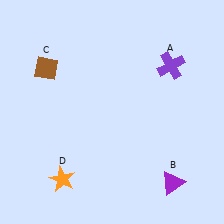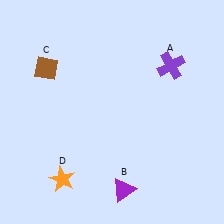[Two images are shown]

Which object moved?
The purple triangle (B) moved left.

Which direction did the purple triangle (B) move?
The purple triangle (B) moved left.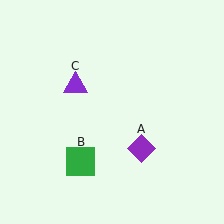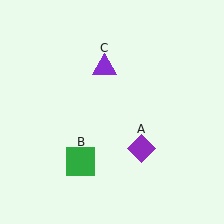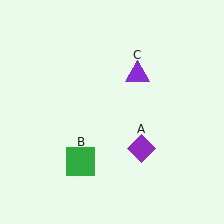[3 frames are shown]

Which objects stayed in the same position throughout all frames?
Purple diamond (object A) and green square (object B) remained stationary.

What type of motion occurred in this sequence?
The purple triangle (object C) rotated clockwise around the center of the scene.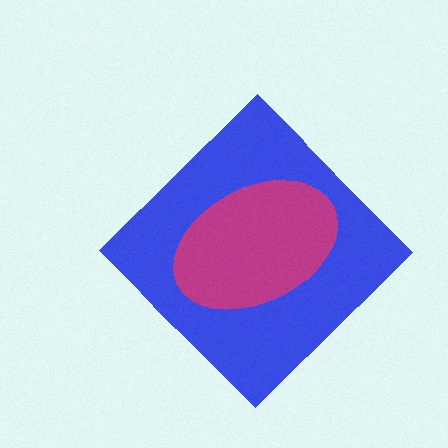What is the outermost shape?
The blue diamond.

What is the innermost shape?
The magenta ellipse.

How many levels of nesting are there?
2.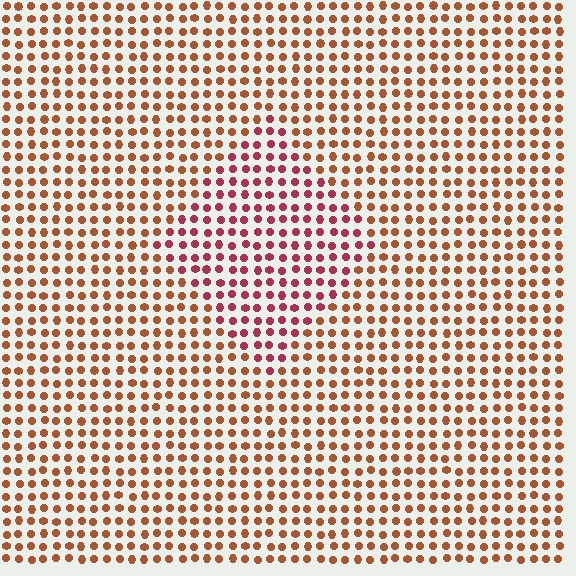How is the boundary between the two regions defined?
The boundary is defined purely by a slight shift in hue (about 33 degrees). Spacing, size, and orientation are identical on both sides.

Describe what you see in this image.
The image is filled with small brown elements in a uniform arrangement. A diamond-shaped region is visible where the elements are tinted to a slightly different hue, forming a subtle color boundary.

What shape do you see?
I see a diamond.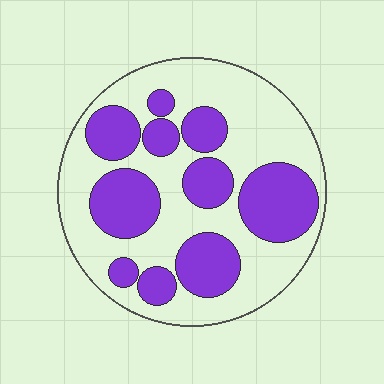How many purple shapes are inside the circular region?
10.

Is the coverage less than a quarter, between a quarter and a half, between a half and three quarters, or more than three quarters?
Between a quarter and a half.